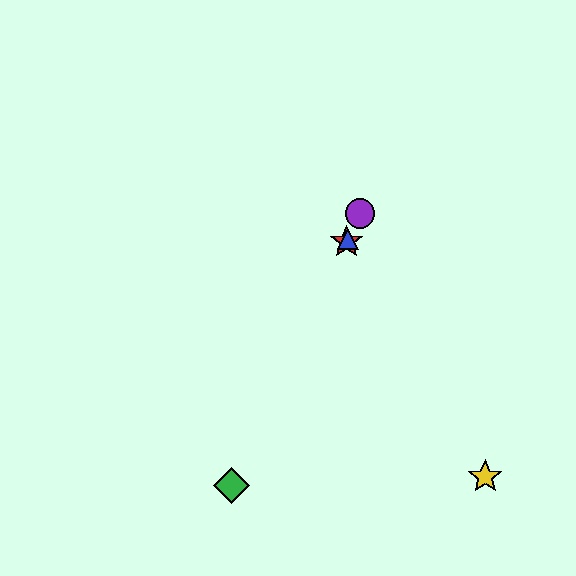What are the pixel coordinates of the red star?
The red star is at (346, 242).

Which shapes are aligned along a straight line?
The red star, the blue triangle, the green diamond, the purple circle are aligned along a straight line.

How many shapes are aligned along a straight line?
4 shapes (the red star, the blue triangle, the green diamond, the purple circle) are aligned along a straight line.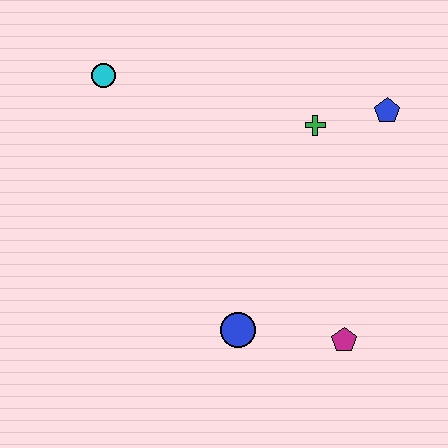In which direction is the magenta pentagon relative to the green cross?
The magenta pentagon is below the green cross.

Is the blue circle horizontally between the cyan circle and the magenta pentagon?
Yes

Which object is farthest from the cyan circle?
The magenta pentagon is farthest from the cyan circle.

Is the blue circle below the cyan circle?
Yes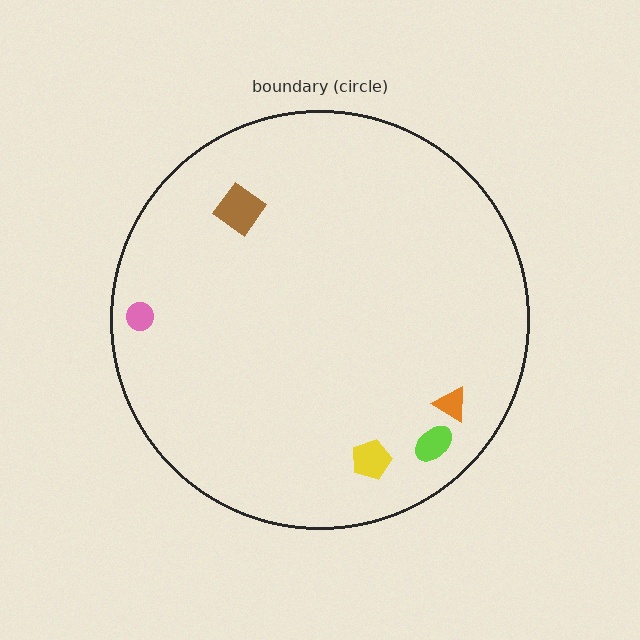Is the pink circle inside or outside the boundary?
Inside.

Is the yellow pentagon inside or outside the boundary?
Inside.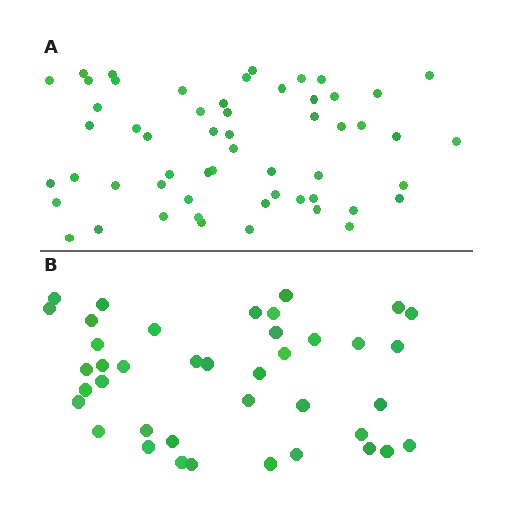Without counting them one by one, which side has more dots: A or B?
Region A (the top region) has more dots.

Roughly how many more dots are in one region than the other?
Region A has approximately 15 more dots than region B.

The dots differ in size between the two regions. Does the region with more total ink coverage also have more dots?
No. Region B has more total ink coverage because its dots are larger, but region A actually contains more individual dots. Total area can be misleading — the number of items is what matters here.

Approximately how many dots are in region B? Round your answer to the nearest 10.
About 40 dots.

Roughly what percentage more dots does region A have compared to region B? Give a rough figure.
About 40% more.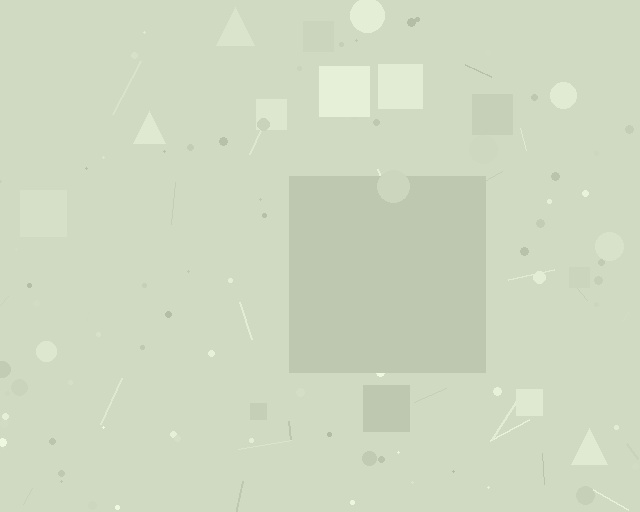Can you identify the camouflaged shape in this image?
The camouflaged shape is a square.